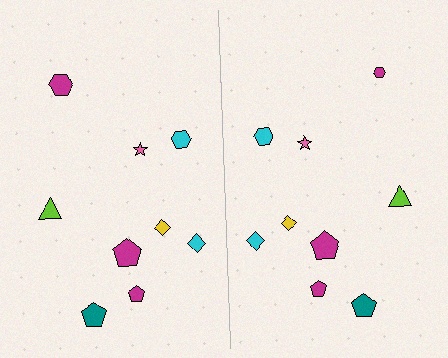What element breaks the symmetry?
The magenta hexagon on the right side has a different size than its mirror counterpart.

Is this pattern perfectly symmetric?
No, the pattern is not perfectly symmetric. The magenta hexagon on the right side has a different size than its mirror counterpart.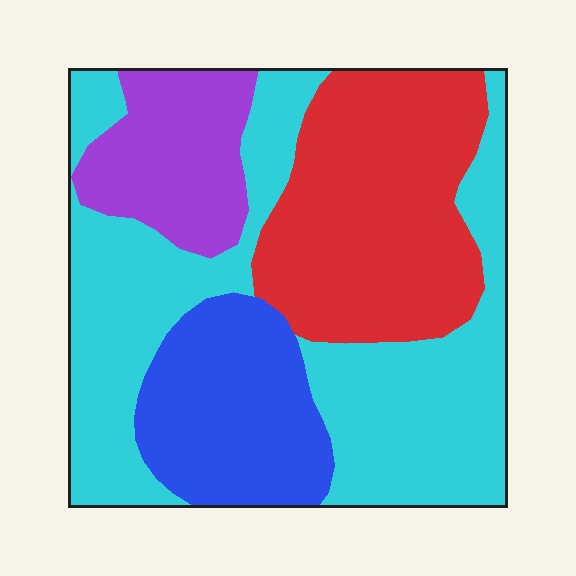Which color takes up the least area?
Purple, at roughly 15%.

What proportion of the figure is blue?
Blue covers about 15% of the figure.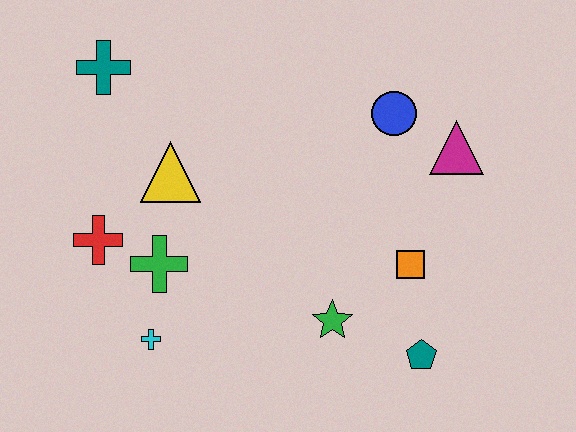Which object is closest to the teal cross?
The yellow triangle is closest to the teal cross.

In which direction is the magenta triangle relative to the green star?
The magenta triangle is above the green star.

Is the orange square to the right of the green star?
Yes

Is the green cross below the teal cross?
Yes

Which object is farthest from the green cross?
The magenta triangle is farthest from the green cross.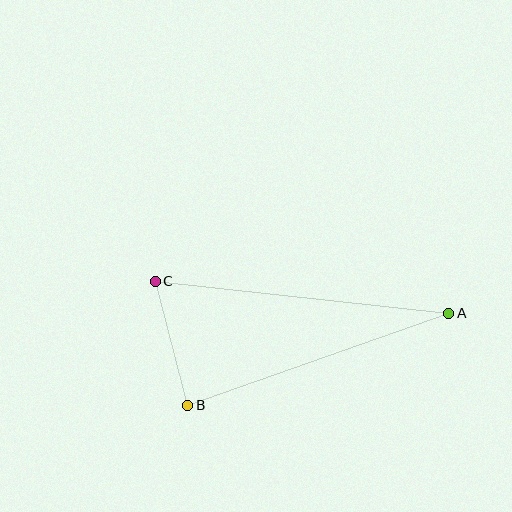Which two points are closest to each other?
Points B and C are closest to each other.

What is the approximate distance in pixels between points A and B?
The distance between A and B is approximately 276 pixels.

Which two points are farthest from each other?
Points A and C are farthest from each other.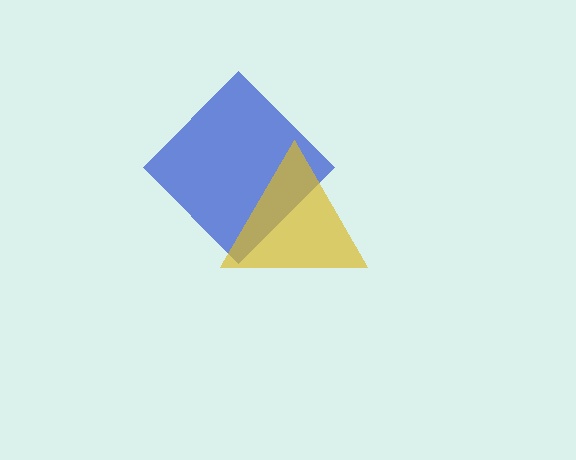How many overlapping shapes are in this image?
There are 2 overlapping shapes in the image.